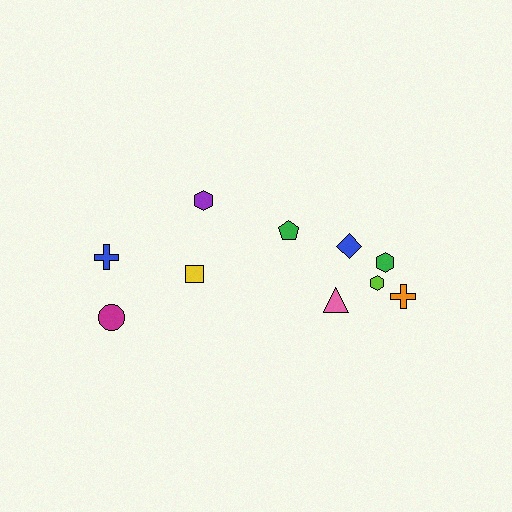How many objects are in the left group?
There are 4 objects.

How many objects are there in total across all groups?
There are 10 objects.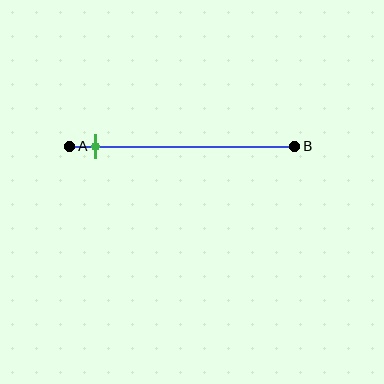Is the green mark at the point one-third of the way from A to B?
No, the mark is at about 10% from A, not at the 33% one-third point.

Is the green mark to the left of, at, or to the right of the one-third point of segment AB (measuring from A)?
The green mark is to the left of the one-third point of segment AB.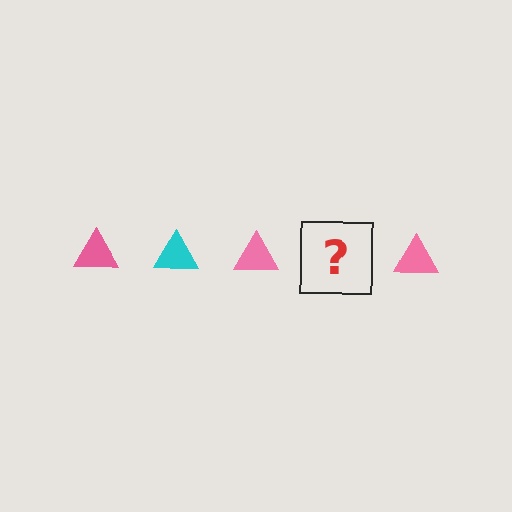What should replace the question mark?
The question mark should be replaced with a cyan triangle.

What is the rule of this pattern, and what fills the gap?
The rule is that the pattern cycles through pink, cyan triangles. The gap should be filled with a cyan triangle.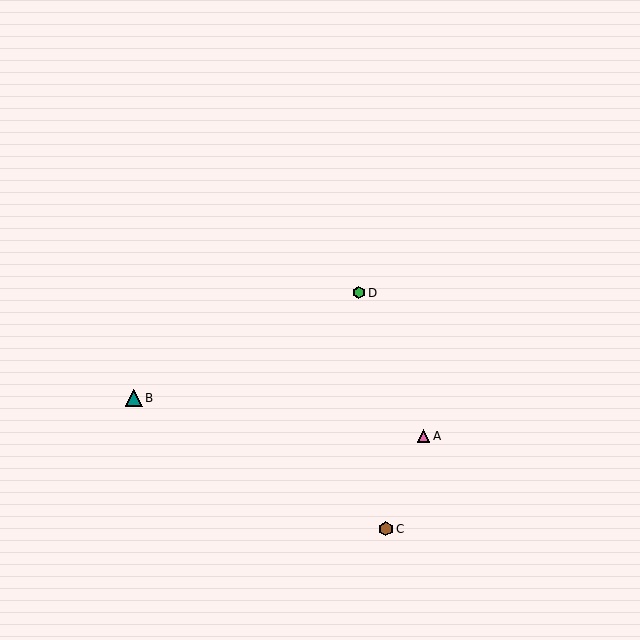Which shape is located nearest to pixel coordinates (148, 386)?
The teal triangle (labeled B) at (134, 398) is nearest to that location.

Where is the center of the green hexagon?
The center of the green hexagon is at (359, 293).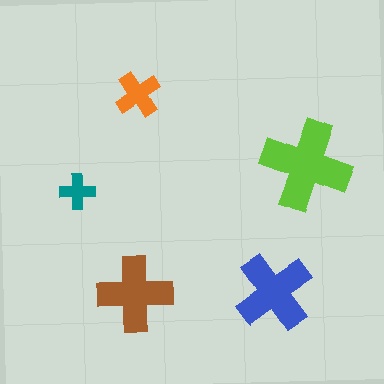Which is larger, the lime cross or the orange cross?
The lime one.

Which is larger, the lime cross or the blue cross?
The lime one.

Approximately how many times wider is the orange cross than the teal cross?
About 1.5 times wider.